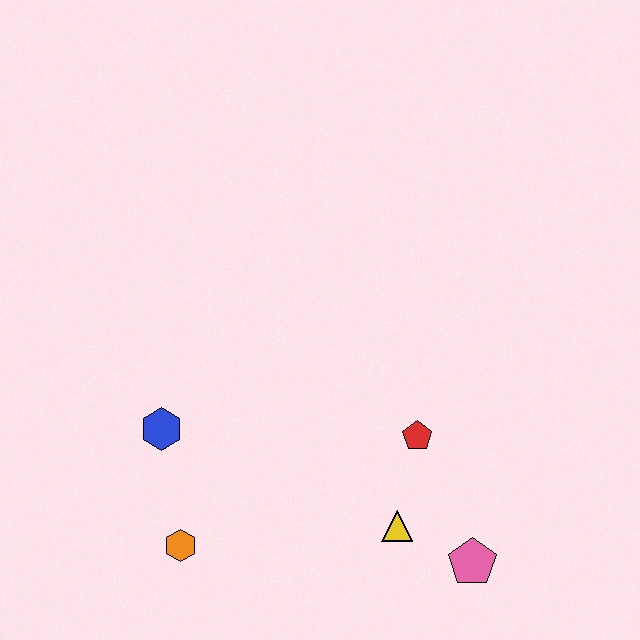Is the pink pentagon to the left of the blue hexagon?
No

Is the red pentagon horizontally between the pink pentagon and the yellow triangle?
Yes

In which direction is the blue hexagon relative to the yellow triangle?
The blue hexagon is to the left of the yellow triangle.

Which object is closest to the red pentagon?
The yellow triangle is closest to the red pentagon.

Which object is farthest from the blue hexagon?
The pink pentagon is farthest from the blue hexagon.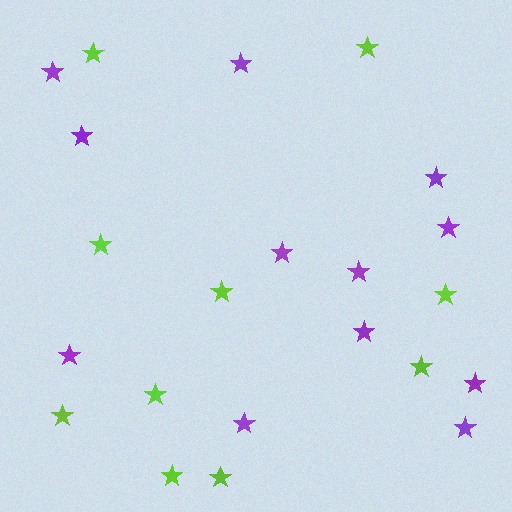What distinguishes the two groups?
There are 2 groups: one group of purple stars (12) and one group of lime stars (10).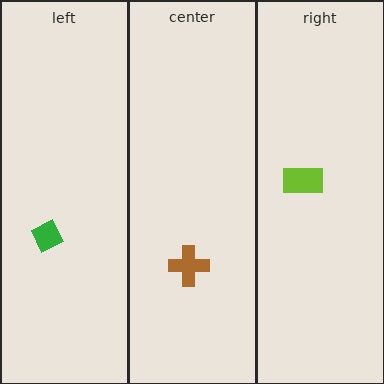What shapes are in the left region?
The green diamond.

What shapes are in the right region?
The lime rectangle.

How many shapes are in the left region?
1.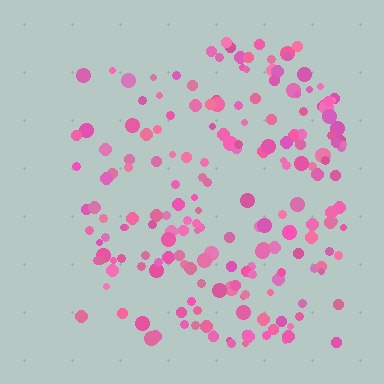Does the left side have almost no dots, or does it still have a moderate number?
Still a moderate number, just noticeably fewer than the right.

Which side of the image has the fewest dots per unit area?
The left.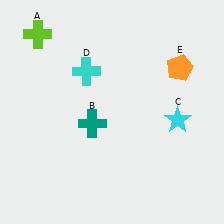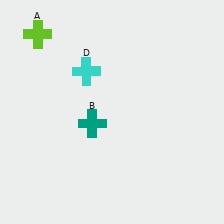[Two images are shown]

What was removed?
The orange pentagon (E), the cyan star (C) were removed in Image 2.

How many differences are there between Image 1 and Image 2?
There are 2 differences between the two images.